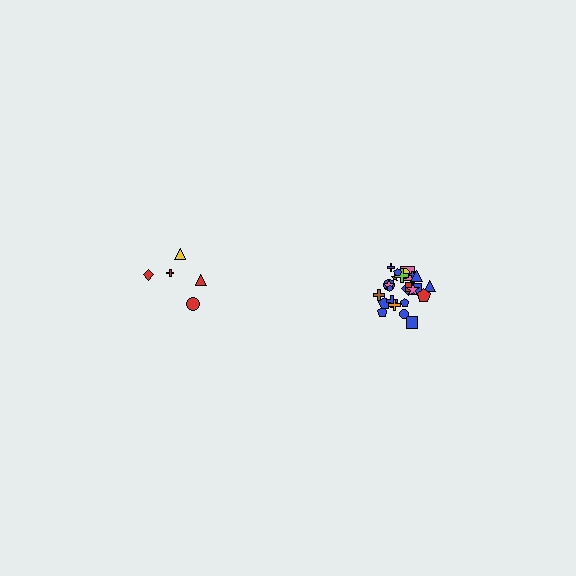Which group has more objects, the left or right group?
The right group.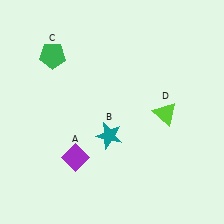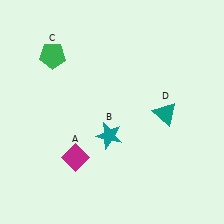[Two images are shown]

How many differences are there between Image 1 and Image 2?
There are 2 differences between the two images.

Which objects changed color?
A changed from purple to magenta. D changed from lime to teal.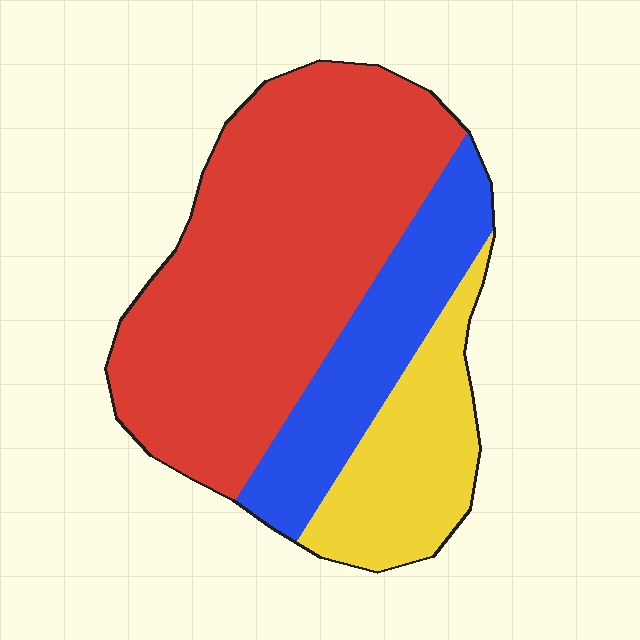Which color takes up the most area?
Red, at roughly 60%.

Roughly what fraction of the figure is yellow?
Yellow takes up about one fifth (1/5) of the figure.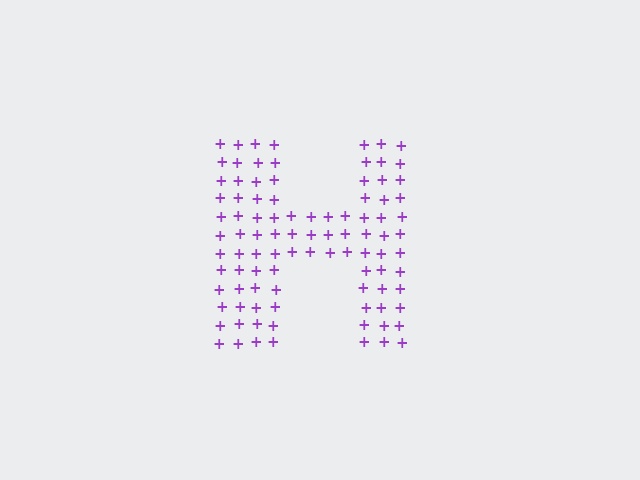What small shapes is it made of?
It is made of small plus signs.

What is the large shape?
The large shape is the letter H.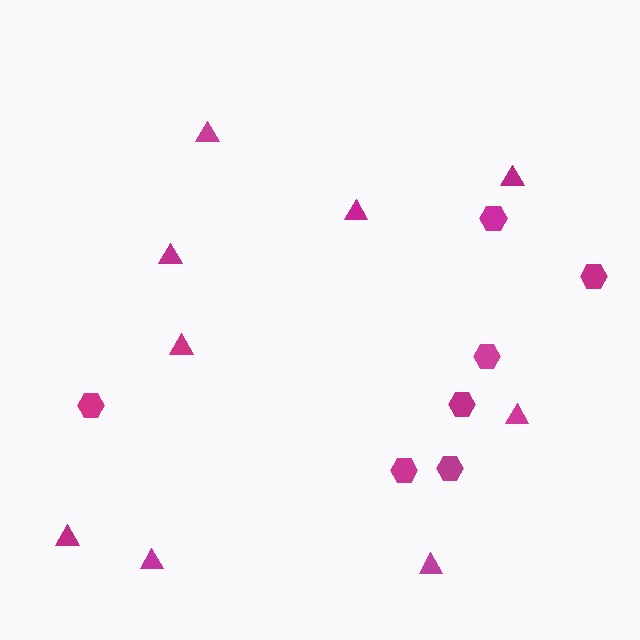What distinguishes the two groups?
There are 2 groups: one group of hexagons (7) and one group of triangles (9).